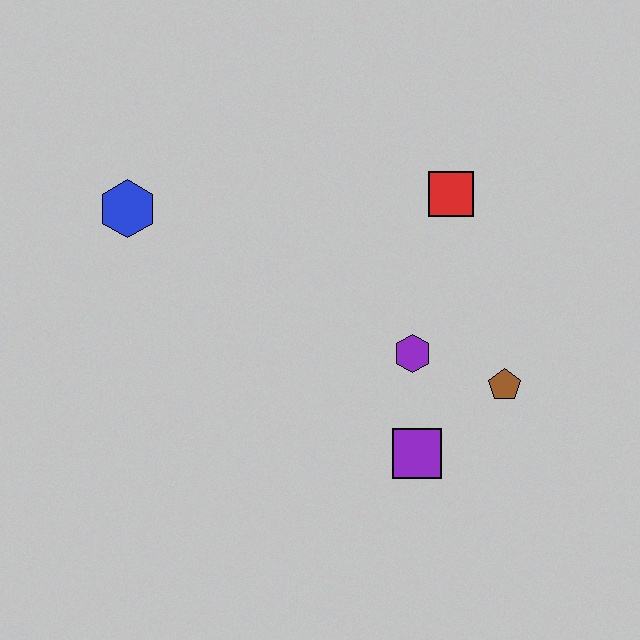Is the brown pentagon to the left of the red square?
No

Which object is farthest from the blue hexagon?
The brown pentagon is farthest from the blue hexagon.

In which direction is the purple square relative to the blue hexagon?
The purple square is to the right of the blue hexagon.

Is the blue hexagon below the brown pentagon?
No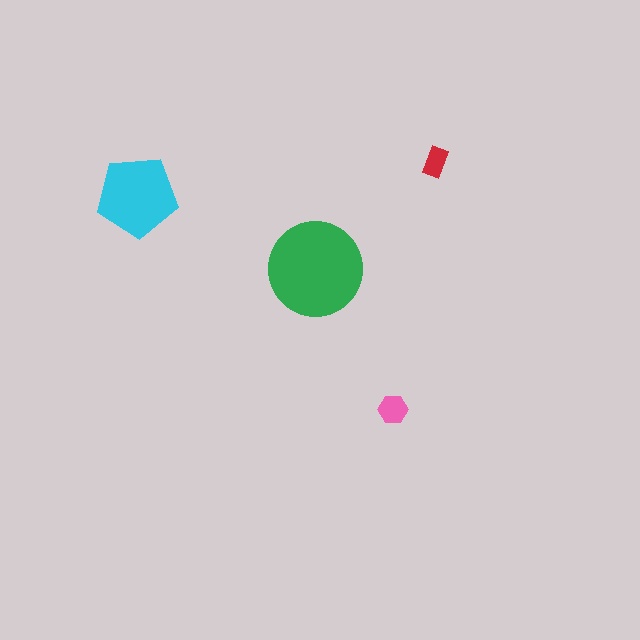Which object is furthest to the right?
The red rectangle is rightmost.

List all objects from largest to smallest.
The green circle, the cyan pentagon, the pink hexagon, the red rectangle.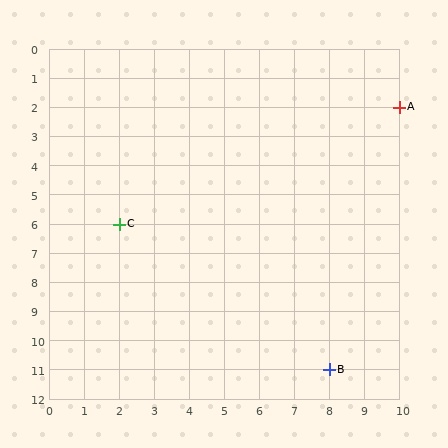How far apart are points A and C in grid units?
Points A and C are 8 columns and 4 rows apart (about 8.9 grid units diagonally).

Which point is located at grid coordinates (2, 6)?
Point C is at (2, 6).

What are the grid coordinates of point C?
Point C is at grid coordinates (2, 6).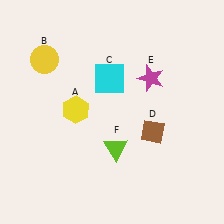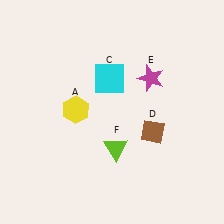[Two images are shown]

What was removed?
The yellow circle (B) was removed in Image 2.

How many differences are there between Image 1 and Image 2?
There is 1 difference between the two images.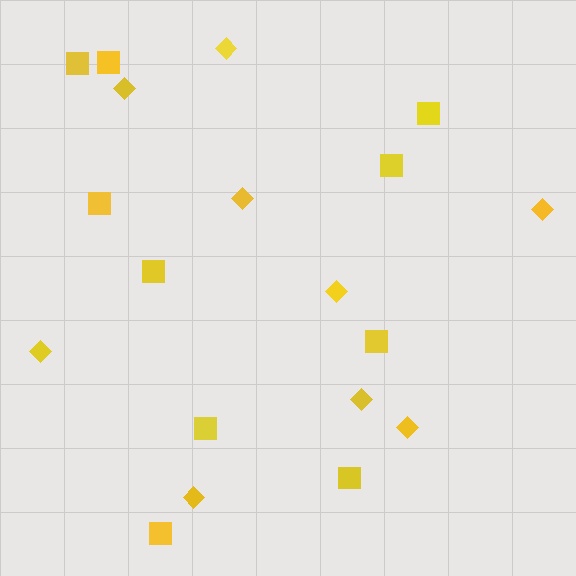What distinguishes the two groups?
There are 2 groups: one group of squares (10) and one group of diamonds (9).